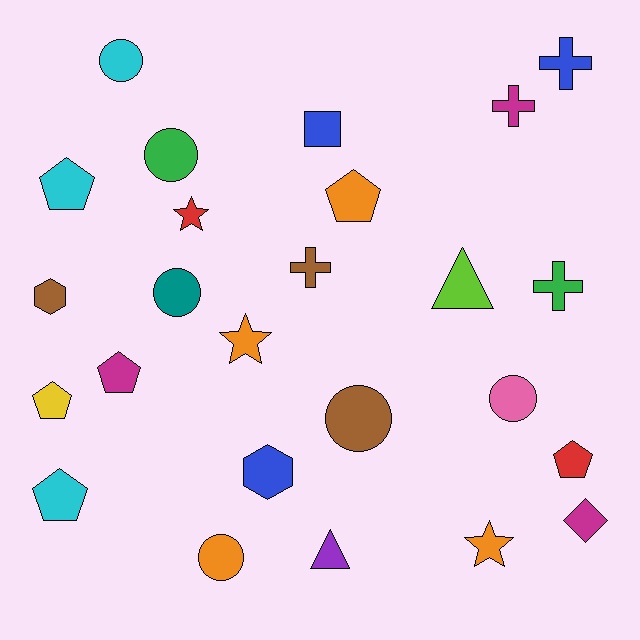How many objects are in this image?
There are 25 objects.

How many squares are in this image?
There is 1 square.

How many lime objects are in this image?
There is 1 lime object.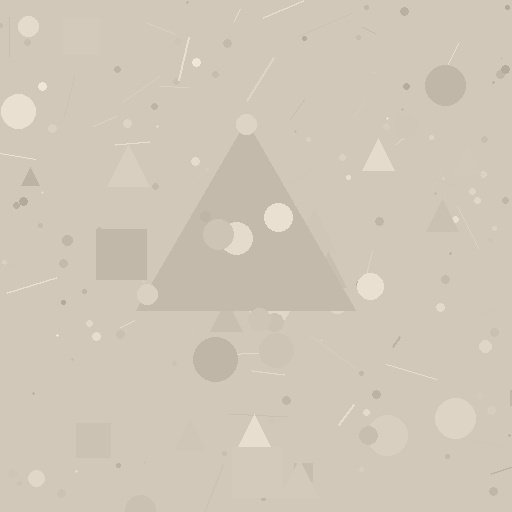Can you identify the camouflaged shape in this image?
The camouflaged shape is a triangle.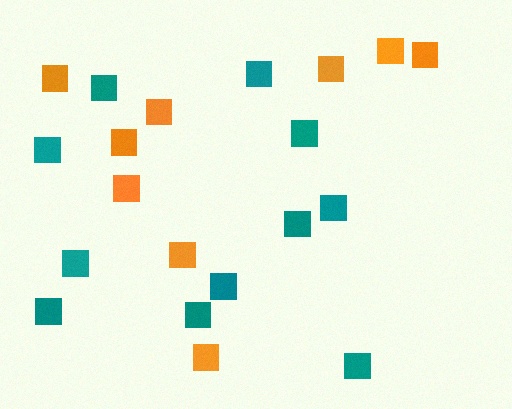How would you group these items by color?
There are 2 groups: one group of orange squares (9) and one group of teal squares (11).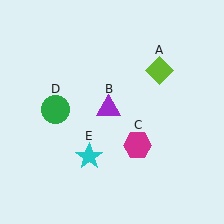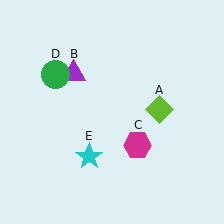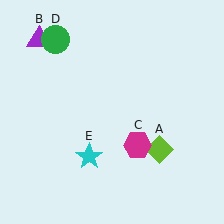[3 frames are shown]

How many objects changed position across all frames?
3 objects changed position: lime diamond (object A), purple triangle (object B), green circle (object D).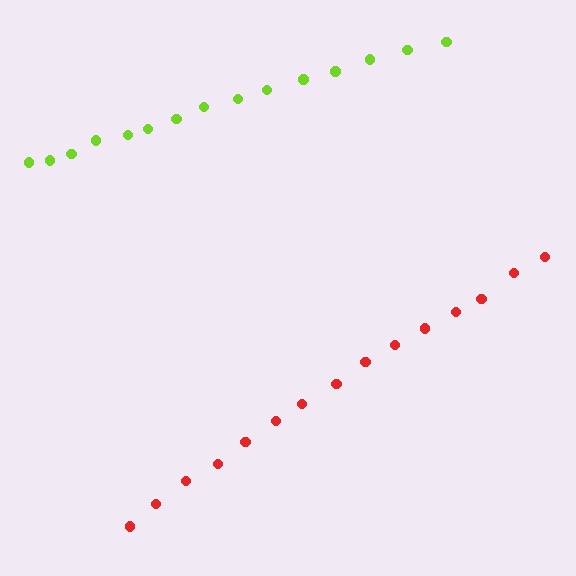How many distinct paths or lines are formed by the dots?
There are 2 distinct paths.